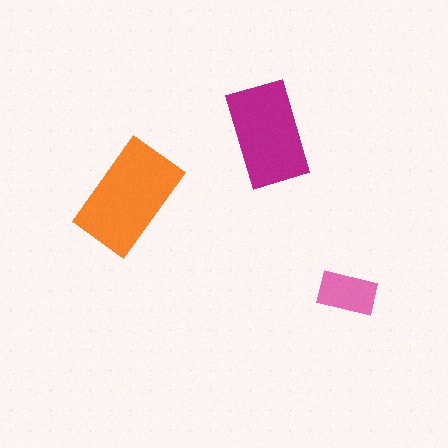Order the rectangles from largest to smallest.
the orange one, the magenta one, the pink one.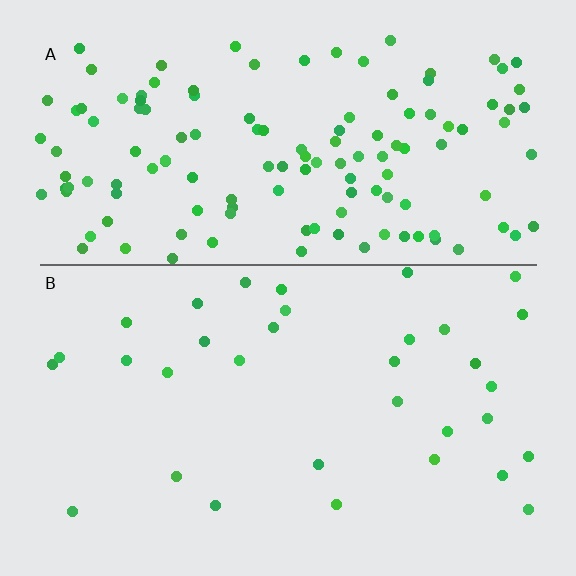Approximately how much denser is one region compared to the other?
Approximately 4.1× — region A over region B.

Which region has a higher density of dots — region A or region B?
A (the top).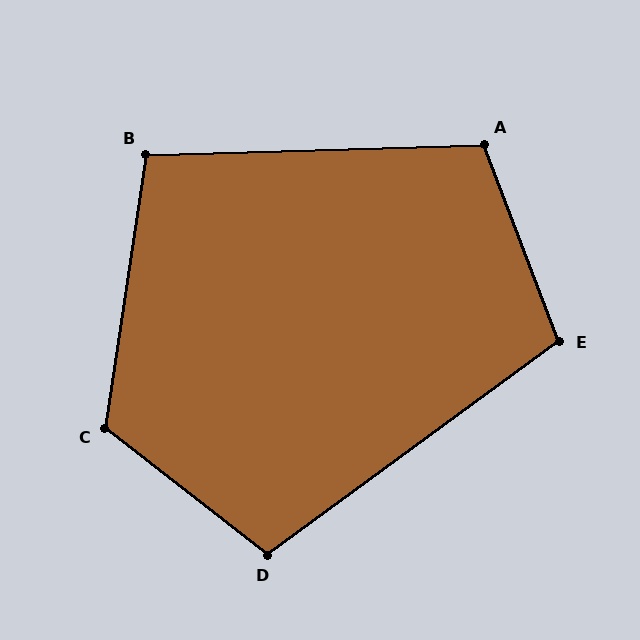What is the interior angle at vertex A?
Approximately 109 degrees (obtuse).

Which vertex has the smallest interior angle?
B, at approximately 100 degrees.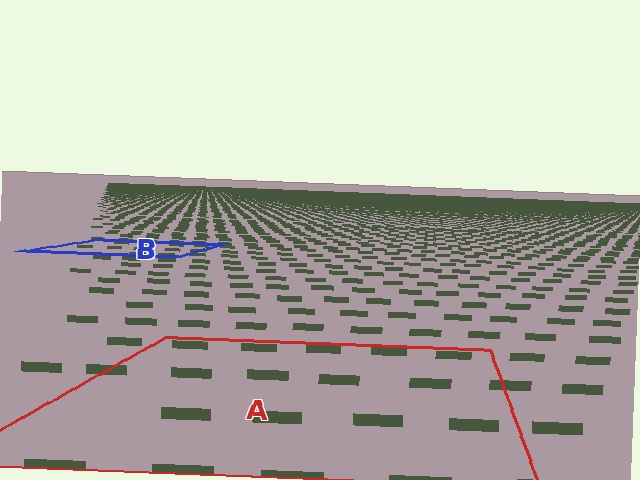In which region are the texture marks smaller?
The texture marks are smaller in region B, because it is farther away.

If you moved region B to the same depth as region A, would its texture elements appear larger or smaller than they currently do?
They would appear larger. At a closer depth, the same texture elements are projected at a bigger on-screen size.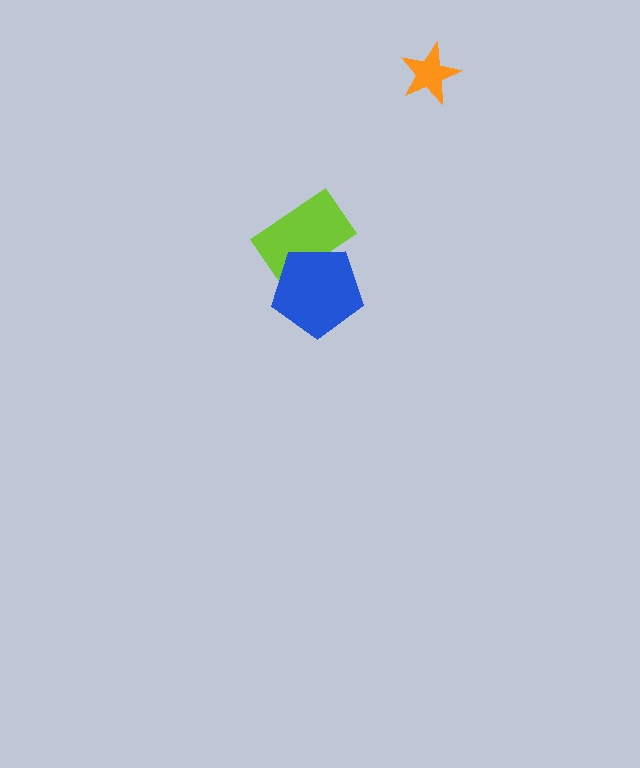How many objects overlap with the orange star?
0 objects overlap with the orange star.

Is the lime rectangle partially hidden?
Yes, it is partially covered by another shape.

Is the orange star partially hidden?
No, no other shape covers it.